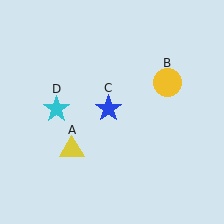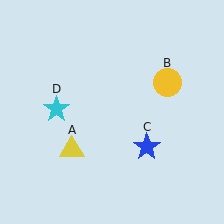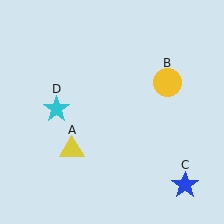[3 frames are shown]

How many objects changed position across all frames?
1 object changed position: blue star (object C).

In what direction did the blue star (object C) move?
The blue star (object C) moved down and to the right.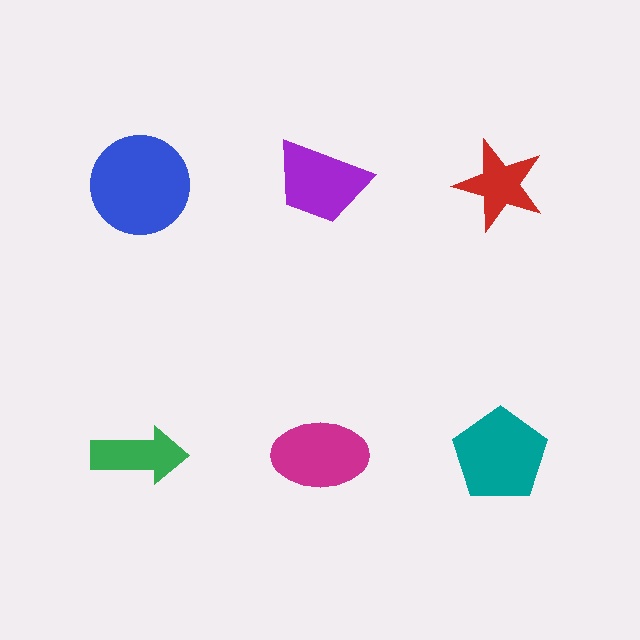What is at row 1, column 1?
A blue circle.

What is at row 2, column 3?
A teal pentagon.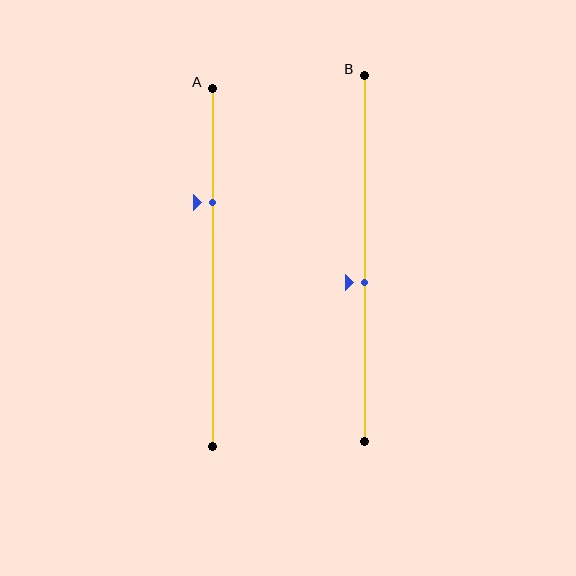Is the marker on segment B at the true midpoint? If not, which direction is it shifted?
No, the marker on segment B is shifted downward by about 7% of the segment length.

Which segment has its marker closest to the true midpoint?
Segment B has its marker closest to the true midpoint.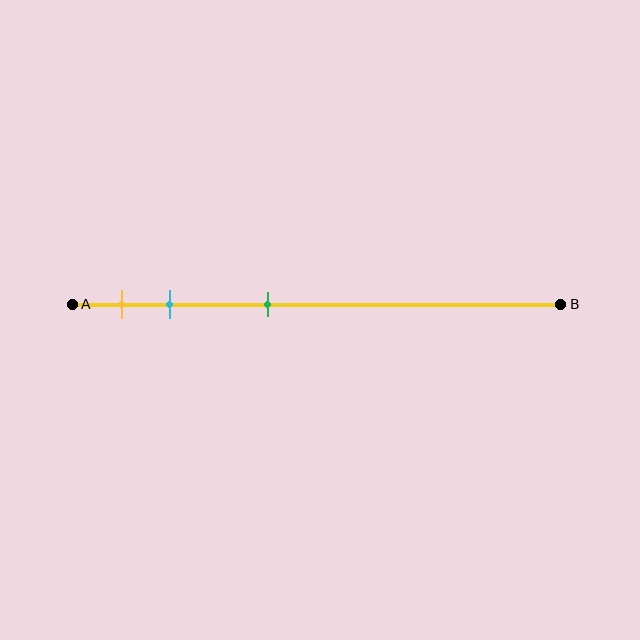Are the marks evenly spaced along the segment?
No, the marks are not evenly spaced.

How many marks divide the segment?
There are 3 marks dividing the segment.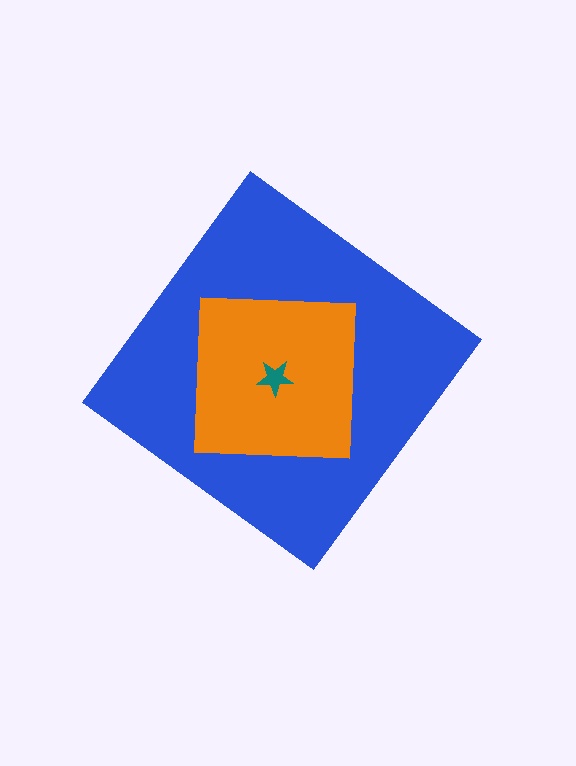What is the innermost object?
The teal star.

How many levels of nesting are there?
3.